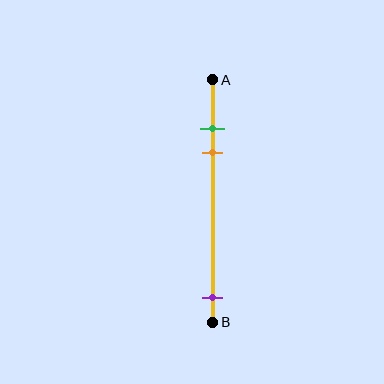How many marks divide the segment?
There are 3 marks dividing the segment.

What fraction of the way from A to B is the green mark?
The green mark is approximately 20% (0.2) of the way from A to B.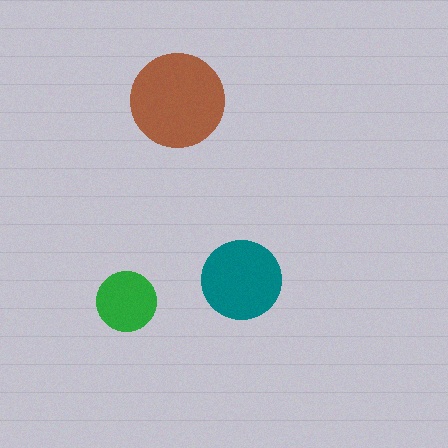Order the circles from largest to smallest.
the brown one, the teal one, the green one.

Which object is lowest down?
The green circle is bottommost.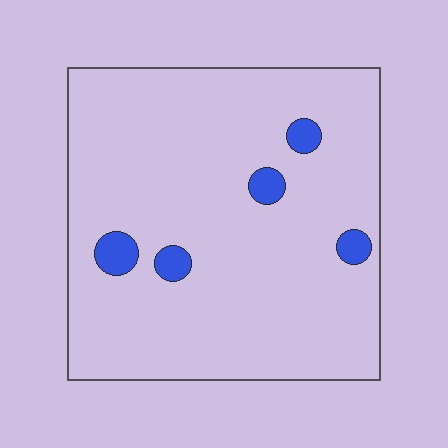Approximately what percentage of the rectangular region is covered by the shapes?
Approximately 5%.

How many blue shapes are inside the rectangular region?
5.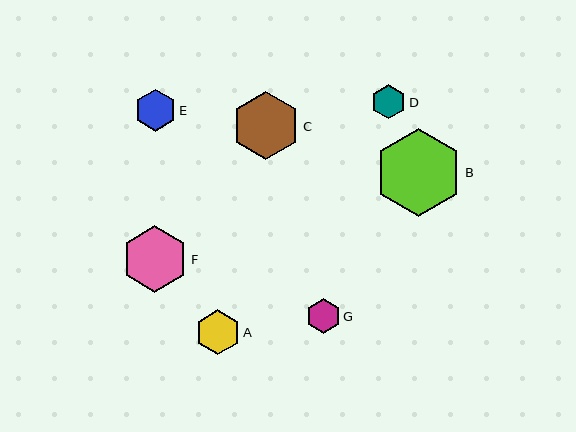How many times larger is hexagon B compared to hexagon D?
Hexagon B is approximately 2.6 times the size of hexagon D.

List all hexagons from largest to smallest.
From largest to smallest: B, C, F, A, E, G, D.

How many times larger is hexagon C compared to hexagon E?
Hexagon C is approximately 1.6 times the size of hexagon E.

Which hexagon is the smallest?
Hexagon D is the smallest with a size of approximately 34 pixels.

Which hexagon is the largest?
Hexagon B is the largest with a size of approximately 88 pixels.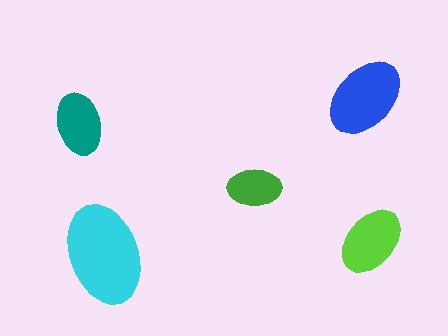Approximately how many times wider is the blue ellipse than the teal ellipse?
About 1.5 times wider.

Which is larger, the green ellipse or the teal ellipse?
The teal one.